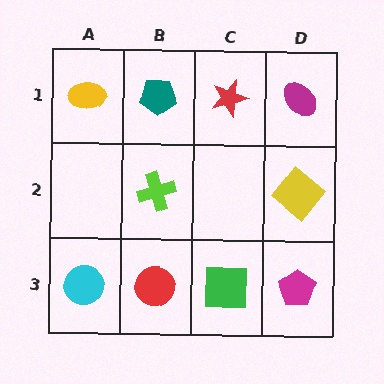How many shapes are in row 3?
4 shapes.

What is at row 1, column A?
A yellow ellipse.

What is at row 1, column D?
A magenta ellipse.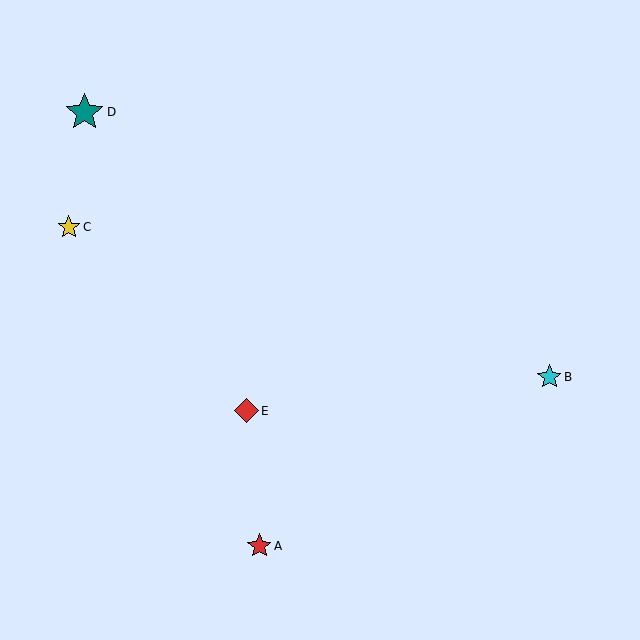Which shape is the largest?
The teal star (labeled D) is the largest.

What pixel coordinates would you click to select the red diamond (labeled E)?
Click at (246, 411) to select the red diamond E.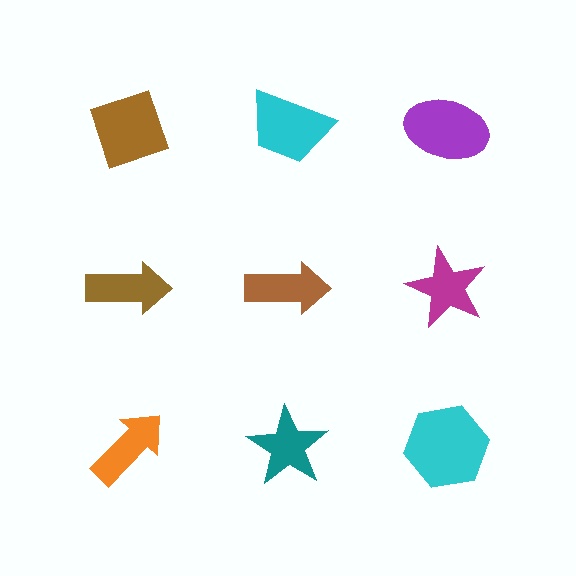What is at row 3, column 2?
A teal star.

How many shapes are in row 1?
3 shapes.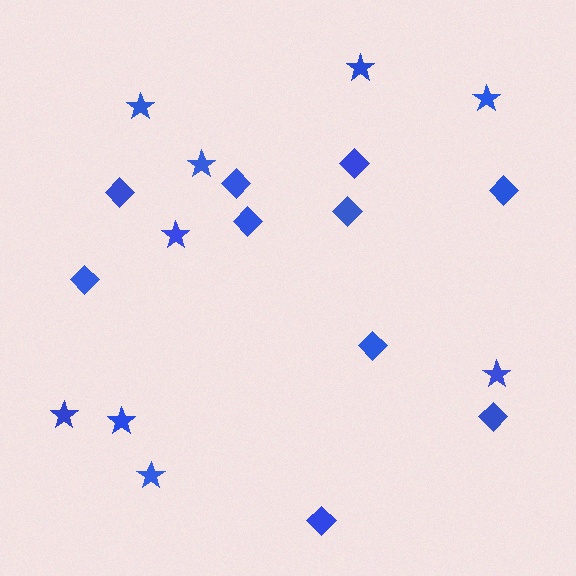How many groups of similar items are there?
There are 2 groups: one group of stars (9) and one group of diamonds (10).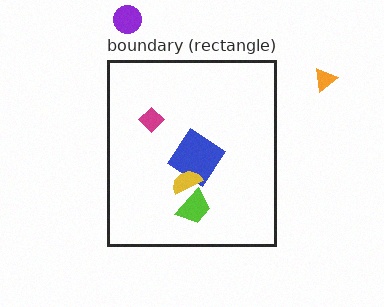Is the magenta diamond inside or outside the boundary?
Inside.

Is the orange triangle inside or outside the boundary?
Outside.